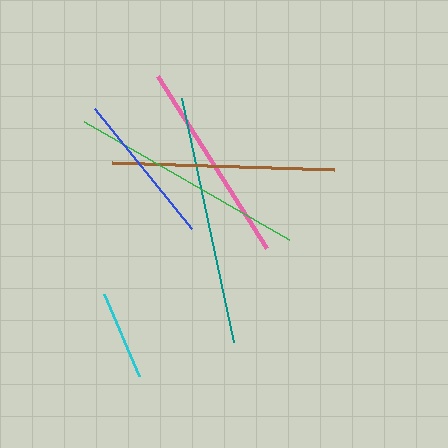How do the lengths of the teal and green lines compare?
The teal and green lines are approximately the same length.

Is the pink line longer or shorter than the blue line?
The pink line is longer than the blue line.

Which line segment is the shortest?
The cyan line is the shortest at approximately 89 pixels.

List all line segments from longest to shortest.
From longest to shortest: teal, green, brown, pink, blue, cyan.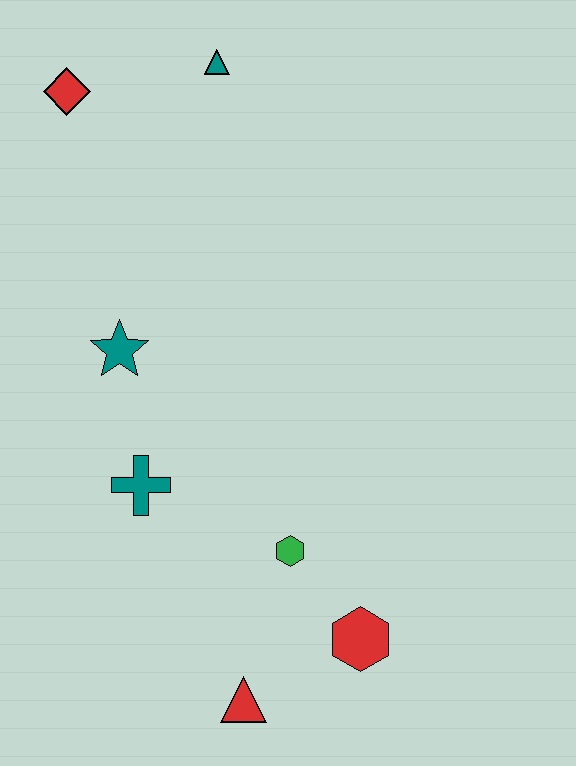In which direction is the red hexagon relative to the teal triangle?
The red hexagon is below the teal triangle.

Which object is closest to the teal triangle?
The red diamond is closest to the teal triangle.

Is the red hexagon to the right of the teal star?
Yes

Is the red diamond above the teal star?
Yes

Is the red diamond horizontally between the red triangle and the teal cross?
No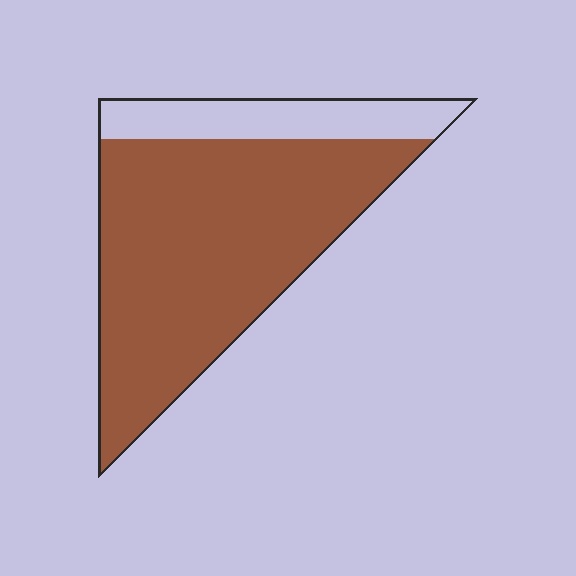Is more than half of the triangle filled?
Yes.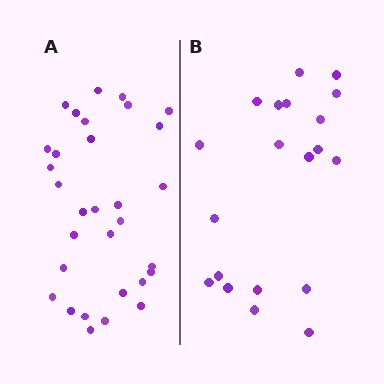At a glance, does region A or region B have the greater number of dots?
Region A (the left region) has more dots.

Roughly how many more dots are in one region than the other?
Region A has roughly 12 or so more dots than region B.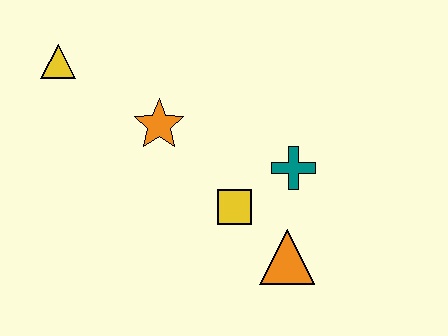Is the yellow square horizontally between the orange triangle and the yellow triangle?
Yes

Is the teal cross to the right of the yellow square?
Yes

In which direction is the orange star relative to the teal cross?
The orange star is to the left of the teal cross.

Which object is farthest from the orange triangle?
The yellow triangle is farthest from the orange triangle.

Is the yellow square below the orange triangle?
No